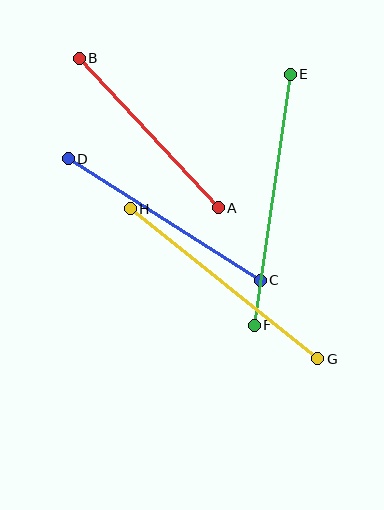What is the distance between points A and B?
The distance is approximately 204 pixels.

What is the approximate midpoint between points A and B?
The midpoint is at approximately (149, 133) pixels.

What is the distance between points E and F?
The distance is approximately 254 pixels.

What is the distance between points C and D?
The distance is approximately 227 pixels.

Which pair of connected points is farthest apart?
Points E and F are farthest apart.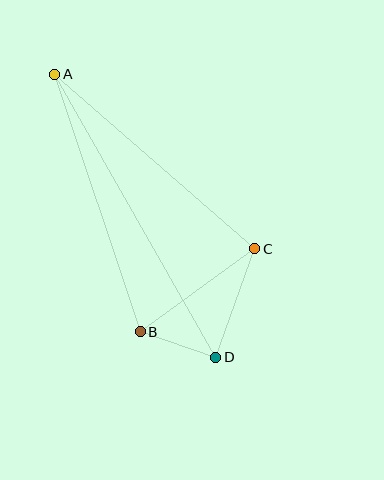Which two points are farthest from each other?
Points A and D are farthest from each other.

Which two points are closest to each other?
Points B and D are closest to each other.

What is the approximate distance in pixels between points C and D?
The distance between C and D is approximately 115 pixels.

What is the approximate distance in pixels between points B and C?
The distance between B and C is approximately 141 pixels.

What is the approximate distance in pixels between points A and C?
The distance between A and C is approximately 266 pixels.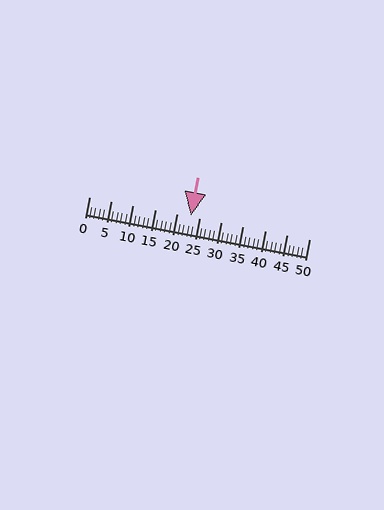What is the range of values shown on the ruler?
The ruler shows values from 0 to 50.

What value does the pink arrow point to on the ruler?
The pink arrow points to approximately 23.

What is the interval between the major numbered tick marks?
The major tick marks are spaced 5 units apart.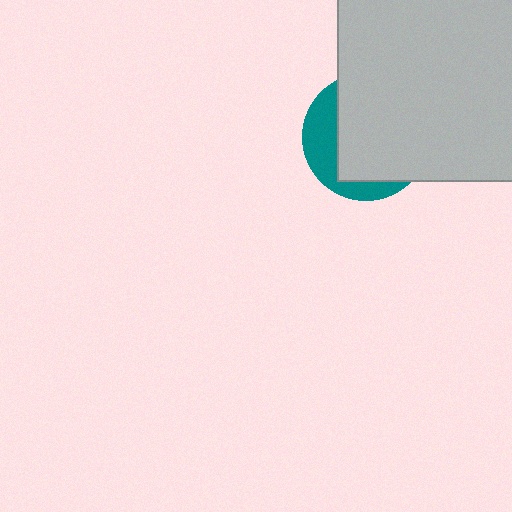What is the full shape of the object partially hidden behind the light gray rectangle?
The partially hidden object is a teal circle.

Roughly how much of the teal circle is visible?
A small part of it is visible (roughly 31%).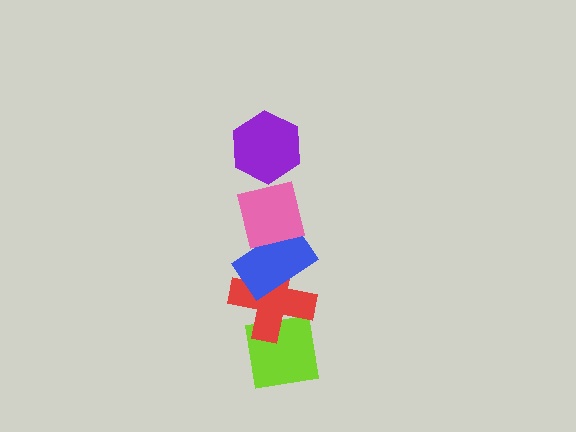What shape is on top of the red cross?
The blue rectangle is on top of the red cross.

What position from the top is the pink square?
The pink square is 2nd from the top.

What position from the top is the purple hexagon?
The purple hexagon is 1st from the top.